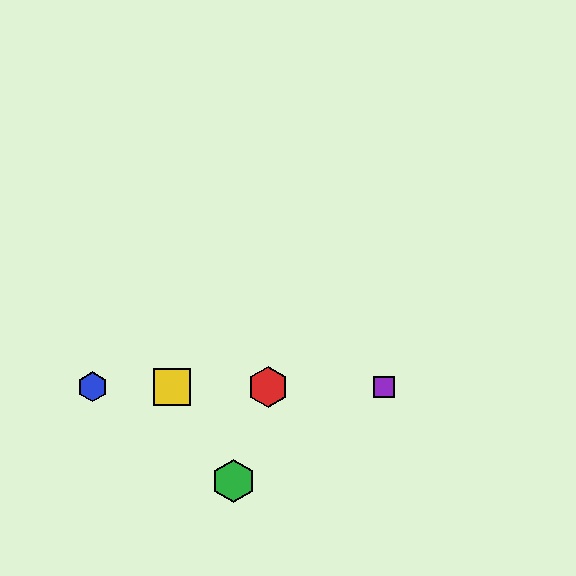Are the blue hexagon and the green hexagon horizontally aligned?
No, the blue hexagon is at y≈387 and the green hexagon is at y≈481.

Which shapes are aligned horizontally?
The red hexagon, the blue hexagon, the yellow square, the purple square are aligned horizontally.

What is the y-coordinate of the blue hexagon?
The blue hexagon is at y≈387.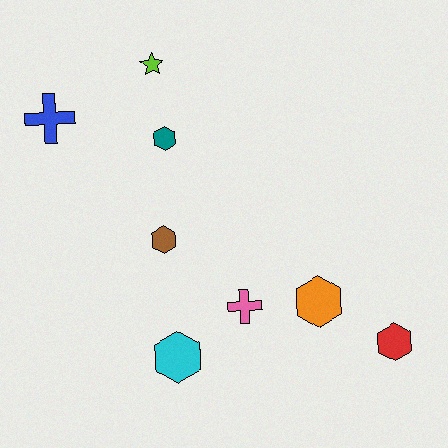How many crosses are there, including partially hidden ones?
There are 2 crosses.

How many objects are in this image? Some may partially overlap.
There are 8 objects.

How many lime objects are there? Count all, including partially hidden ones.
There is 1 lime object.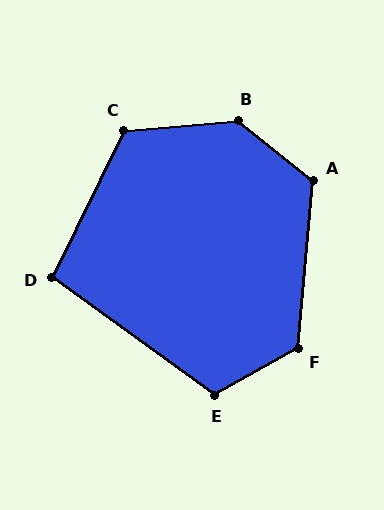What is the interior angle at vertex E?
Approximately 115 degrees (obtuse).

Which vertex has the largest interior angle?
B, at approximately 136 degrees.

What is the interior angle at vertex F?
Approximately 124 degrees (obtuse).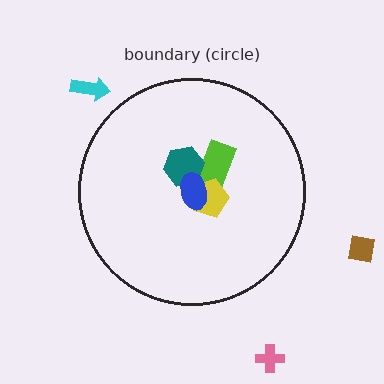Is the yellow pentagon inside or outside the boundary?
Inside.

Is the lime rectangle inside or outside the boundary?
Inside.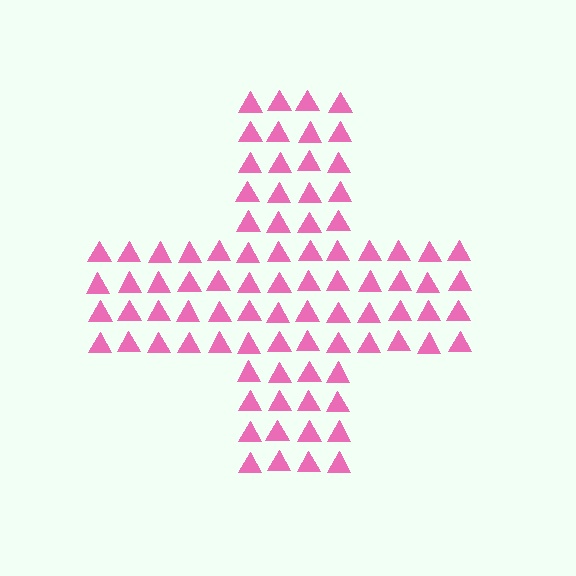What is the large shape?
The large shape is a cross.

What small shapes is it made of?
It is made of small triangles.